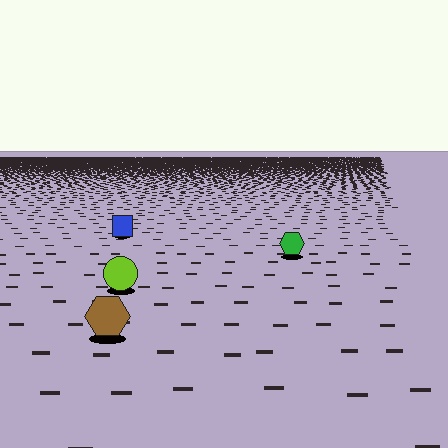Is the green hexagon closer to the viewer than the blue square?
Yes. The green hexagon is closer — you can tell from the texture gradient: the ground texture is coarser near it.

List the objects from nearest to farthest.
From nearest to farthest: the brown hexagon, the lime circle, the green hexagon, the blue square.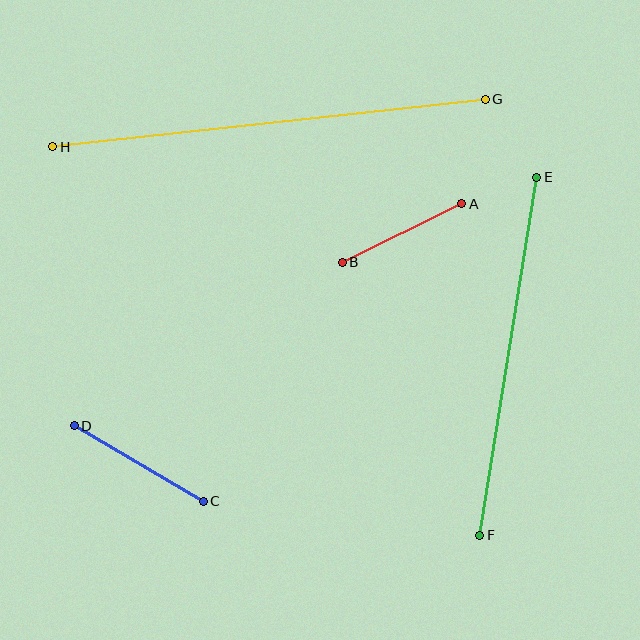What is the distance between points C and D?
The distance is approximately 149 pixels.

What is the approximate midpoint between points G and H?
The midpoint is at approximately (269, 123) pixels.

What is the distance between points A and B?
The distance is approximately 133 pixels.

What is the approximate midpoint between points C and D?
The midpoint is at approximately (139, 464) pixels.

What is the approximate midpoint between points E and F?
The midpoint is at approximately (508, 356) pixels.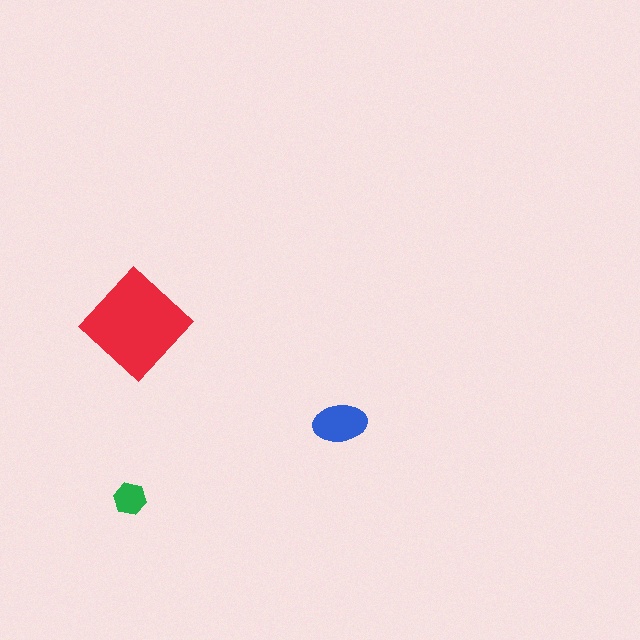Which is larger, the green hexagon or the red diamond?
The red diamond.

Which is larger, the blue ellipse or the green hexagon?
The blue ellipse.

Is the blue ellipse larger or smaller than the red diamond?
Smaller.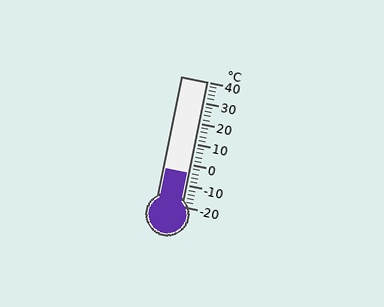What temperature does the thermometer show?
The thermometer shows approximately -4°C.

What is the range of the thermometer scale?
The thermometer scale ranges from -20°C to 40°C.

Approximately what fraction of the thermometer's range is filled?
The thermometer is filled to approximately 25% of its range.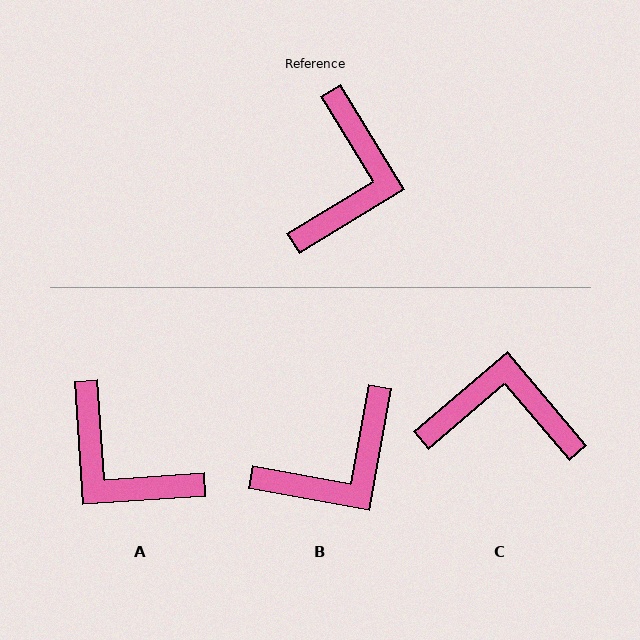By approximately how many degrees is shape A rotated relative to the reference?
Approximately 117 degrees clockwise.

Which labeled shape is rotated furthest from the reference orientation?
A, about 117 degrees away.